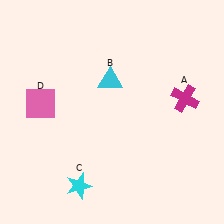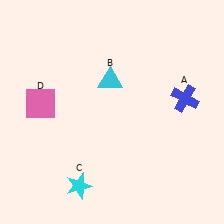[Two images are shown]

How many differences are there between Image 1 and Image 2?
There is 1 difference between the two images.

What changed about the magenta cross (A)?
In Image 1, A is magenta. In Image 2, it changed to blue.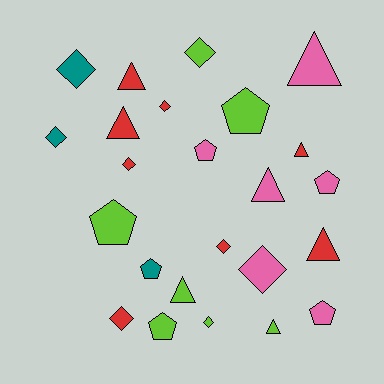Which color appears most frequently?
Red, with 8 objects.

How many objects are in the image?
There are 24 objects.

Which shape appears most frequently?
Diamond, with 9 objects.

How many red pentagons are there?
There are no red pentagons.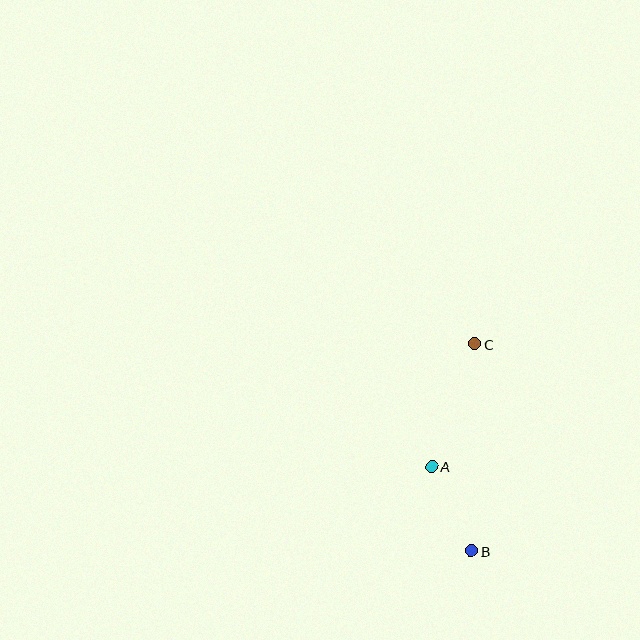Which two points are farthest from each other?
Points B and C are farthest from each other.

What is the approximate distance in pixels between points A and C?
The distance between A and C is approximately 130 pixels.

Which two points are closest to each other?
Points A and B are closest to each other.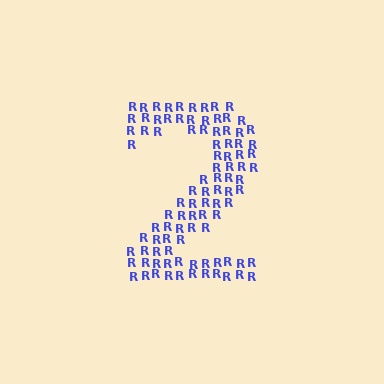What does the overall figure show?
The overall figure shows the digit 2.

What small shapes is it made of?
It is made of small letter R's.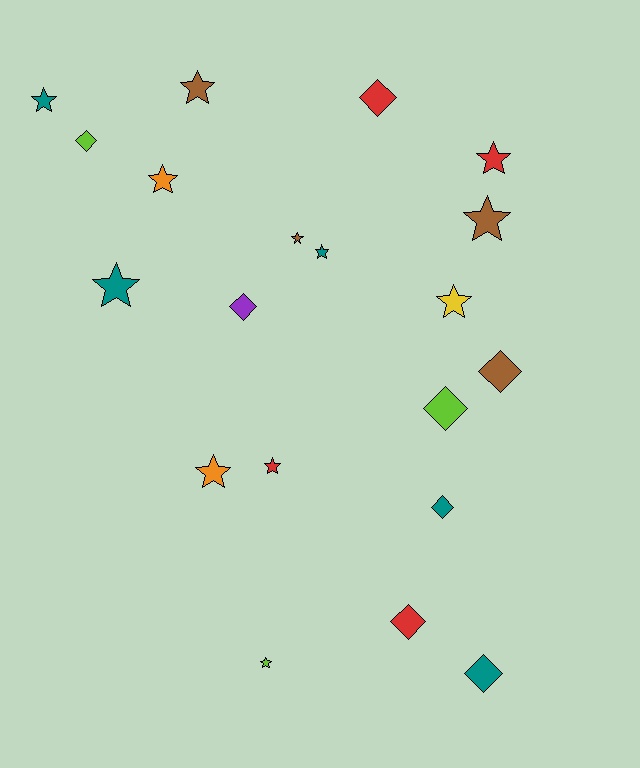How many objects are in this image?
There are 20 objects.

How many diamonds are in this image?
There are 8 diamonds.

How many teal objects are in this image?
There are 5 teal objects.